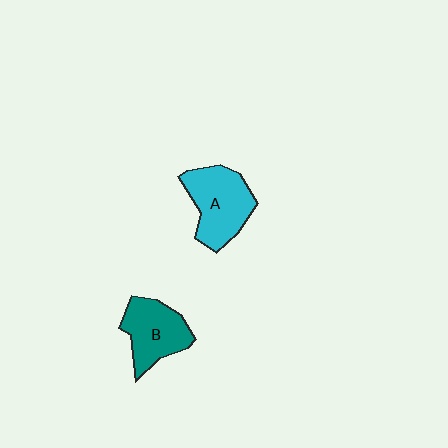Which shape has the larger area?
Shape A (cyan).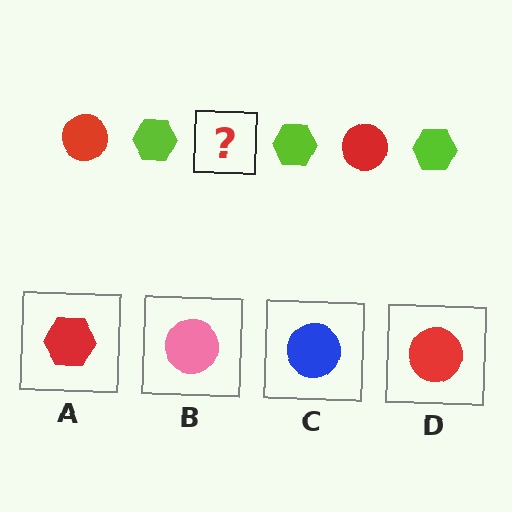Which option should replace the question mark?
Option D.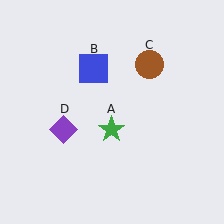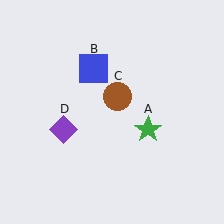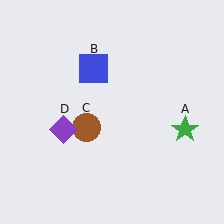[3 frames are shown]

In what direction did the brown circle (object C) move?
The brown circle (object C) moved down and to the left.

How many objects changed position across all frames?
2 objects changed position: green star (object A), brown circle (object C).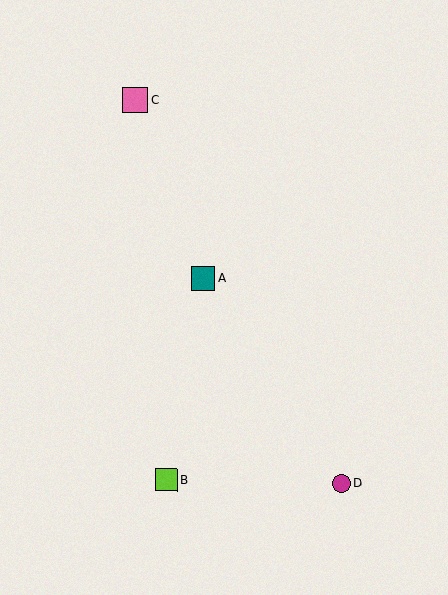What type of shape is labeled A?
Shape A is a teal square.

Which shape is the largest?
The pink square (labeled C) is the largest.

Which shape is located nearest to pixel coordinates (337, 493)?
The magenta circle (labeled D) at (341, 484) is nearest to that location.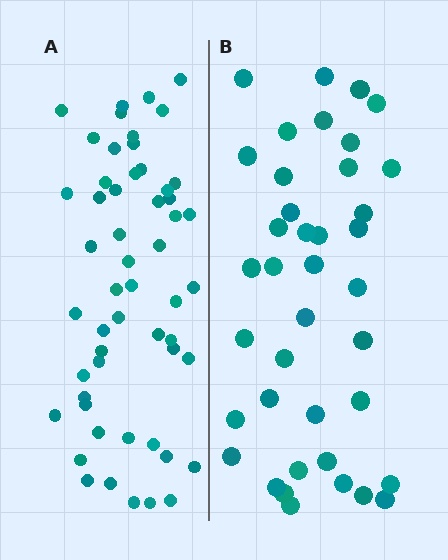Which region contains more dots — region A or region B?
Region A (the left region) has more dots.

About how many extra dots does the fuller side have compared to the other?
Region A has approximately 15 more dots than region B.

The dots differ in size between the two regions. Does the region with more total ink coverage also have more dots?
No. Region B has more total ink coverage because its dots are larger, but region A actually contains more individual dots. Total area can be misleading — the number of items is what matters here.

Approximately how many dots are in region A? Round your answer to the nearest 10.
About 50 dots. (The exact count is 54, which rounds to 50.)